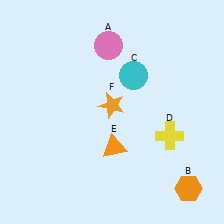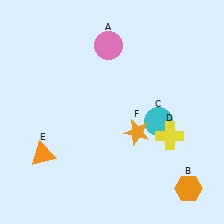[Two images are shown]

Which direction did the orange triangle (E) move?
The orange triangle (E) moved left.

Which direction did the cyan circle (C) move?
The cyan circle (C) moved down.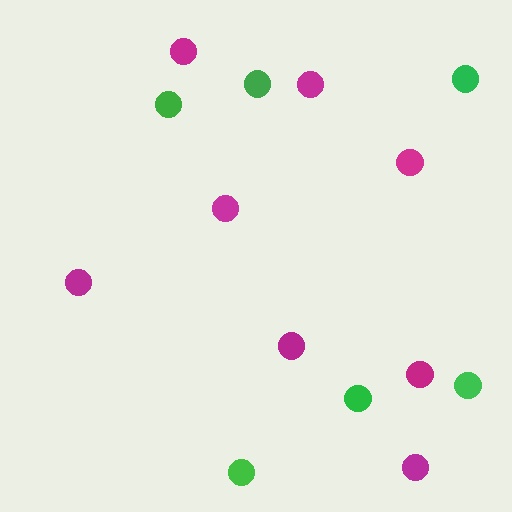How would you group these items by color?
There are 2 groups: one group of green circles (6) and one group of magenta circles (8).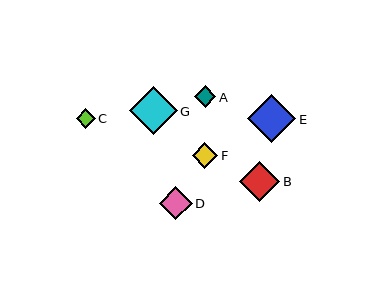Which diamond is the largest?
Diamond G is the largest with a size of approximately 48 pixels.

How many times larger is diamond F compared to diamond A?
Diamond F is approximately 1.2 times the size of diamond A.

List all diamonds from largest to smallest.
From largest to smallest: G, E, B, D, F, A, C.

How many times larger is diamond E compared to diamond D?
Diamond E is approximately 1.5 times the size of diamond D.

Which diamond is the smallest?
Diamond C is the smallest with a size of approximately 19 pixels.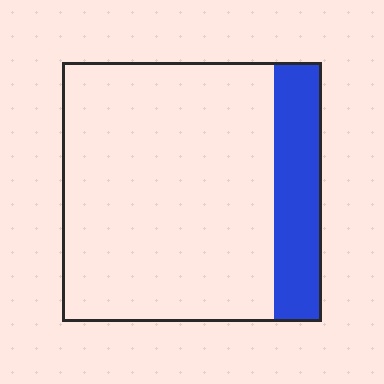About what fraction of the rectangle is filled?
About one fifth (1/5).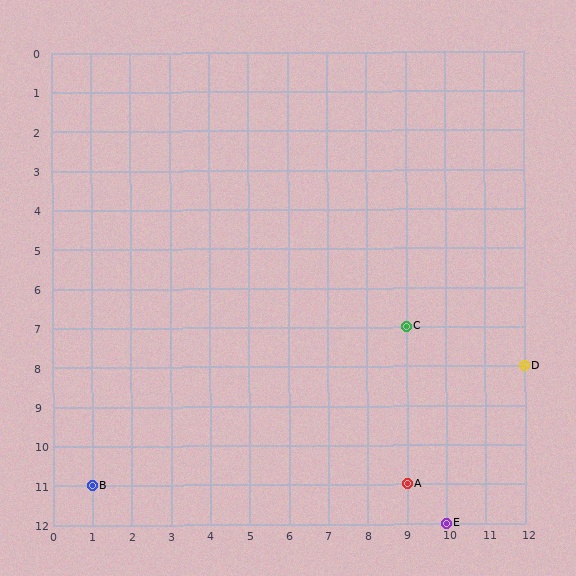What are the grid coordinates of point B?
Point B is at grid coordinates (1, 11).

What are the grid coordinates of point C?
Point C is at grid coordinates (9, 7).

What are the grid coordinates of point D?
Point D is at grid coordinates (12, 8).